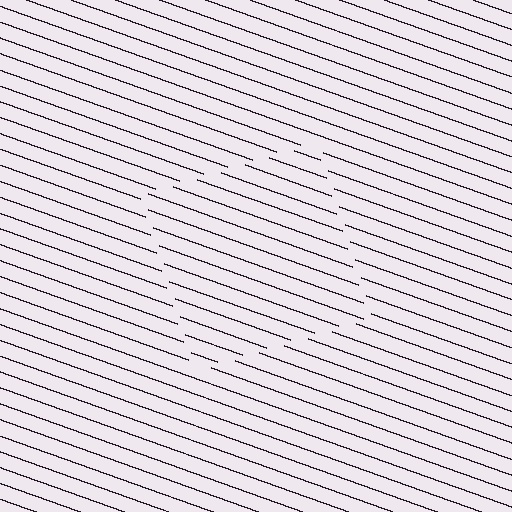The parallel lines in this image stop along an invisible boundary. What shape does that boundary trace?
An illusory square. The interior of the shape contains the same grating, shifted by half a period — the contour is defined by the phase discontinuity where line-ends from the inner and outer gratings abut.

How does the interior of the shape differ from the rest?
The interior of the shape contains the same grating, shifted by half a period — the contour is defined by the phase discontinuity where line-ends from the inner and outer gratings abut.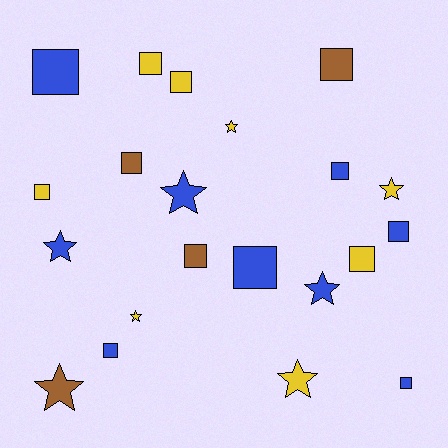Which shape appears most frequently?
Square, with 13 objects.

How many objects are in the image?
There are 21 objects.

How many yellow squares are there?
There are 4 yellow squares.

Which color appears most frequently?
Blue, with 9 objects.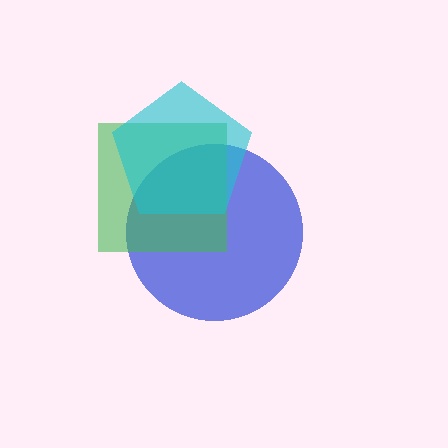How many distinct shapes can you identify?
There are 3 distinct shapes: a blue circle, a green square, a cyan pentagon.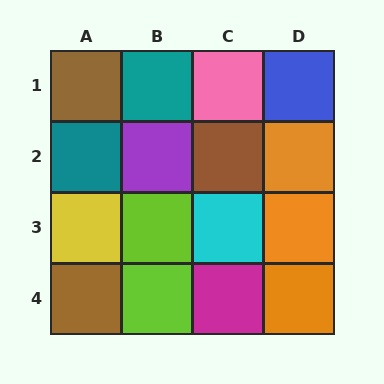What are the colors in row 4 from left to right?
Brown, lime, magenta, orange.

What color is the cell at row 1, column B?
Teal.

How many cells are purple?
1 cell is purple.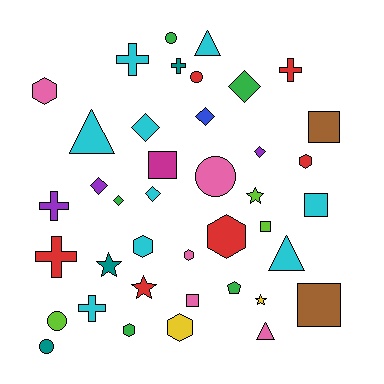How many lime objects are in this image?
There are 3 lime objects.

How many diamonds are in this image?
There are 7 diamonds.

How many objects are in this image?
There are 40 objects.